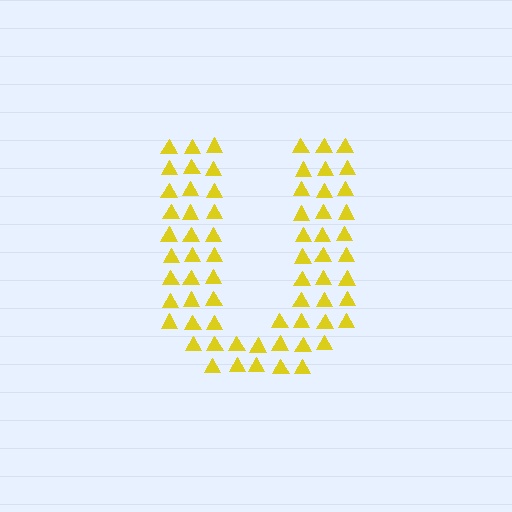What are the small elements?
The small elements are triangles.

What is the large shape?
The large shape is the letter U.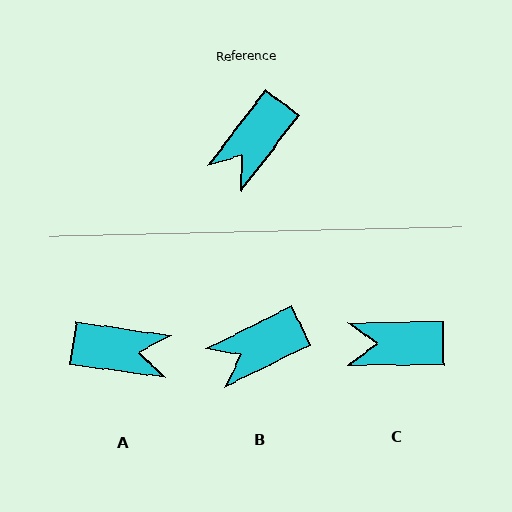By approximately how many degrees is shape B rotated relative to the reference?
Approximately 26 degrees clockwise.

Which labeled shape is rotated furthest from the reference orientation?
A, about 119 degrees away.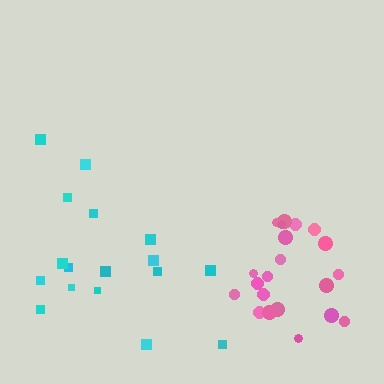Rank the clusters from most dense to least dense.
pink, cyan.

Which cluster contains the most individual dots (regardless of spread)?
Pink (21).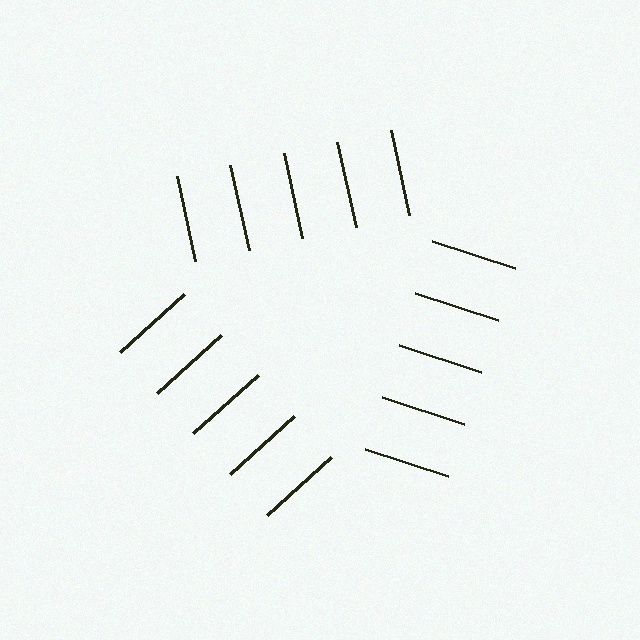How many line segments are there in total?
15 — 5 along each of the 3 edges.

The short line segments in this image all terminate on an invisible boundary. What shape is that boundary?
An illusory triangle — the line segments terminate on its edges but no continuous stroke is drawn.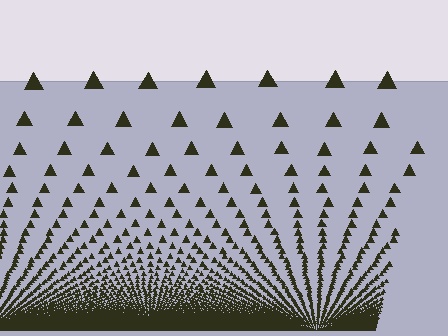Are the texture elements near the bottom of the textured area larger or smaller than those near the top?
Smaller. The gradient is inverted — elements near the bottom are smaller and denser.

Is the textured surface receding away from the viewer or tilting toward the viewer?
The surface appears to tilt toward the viewer. Texture elements get larger and sparser toward the top.